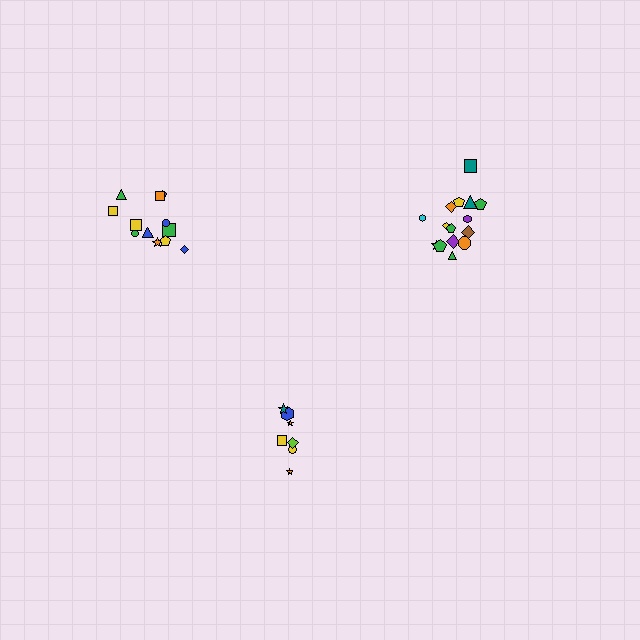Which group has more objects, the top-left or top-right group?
The top-right group.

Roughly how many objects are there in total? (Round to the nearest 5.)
Roughly 35 objects in total.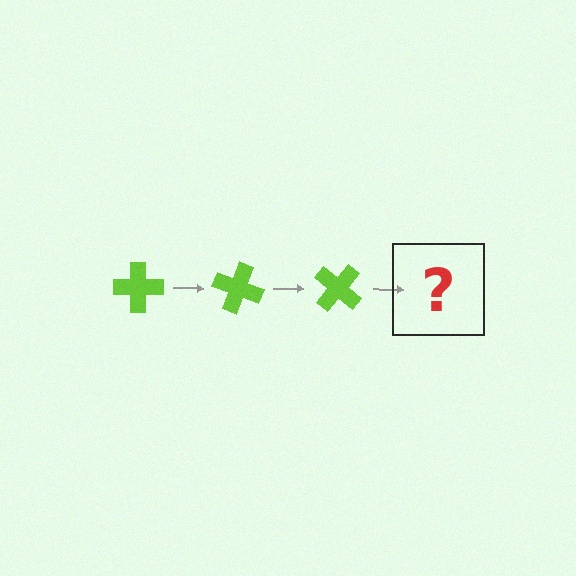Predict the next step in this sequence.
The next step is a lime cross rotated 60 degrees.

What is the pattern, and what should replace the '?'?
The pattern is that the cross rotates 20 degrees each step. The '?' should be a lime cross rotated 60 degrees.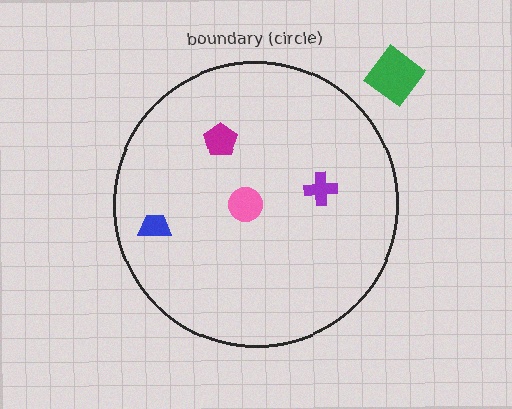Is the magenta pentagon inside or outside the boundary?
Inside.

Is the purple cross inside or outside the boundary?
Inside.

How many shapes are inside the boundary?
4 inside, 1 outside.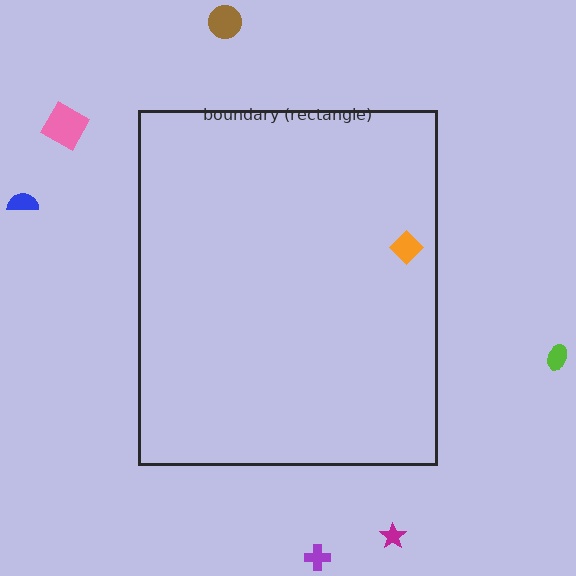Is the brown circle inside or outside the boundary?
Outside.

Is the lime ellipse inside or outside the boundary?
Outside.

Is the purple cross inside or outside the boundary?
Outside.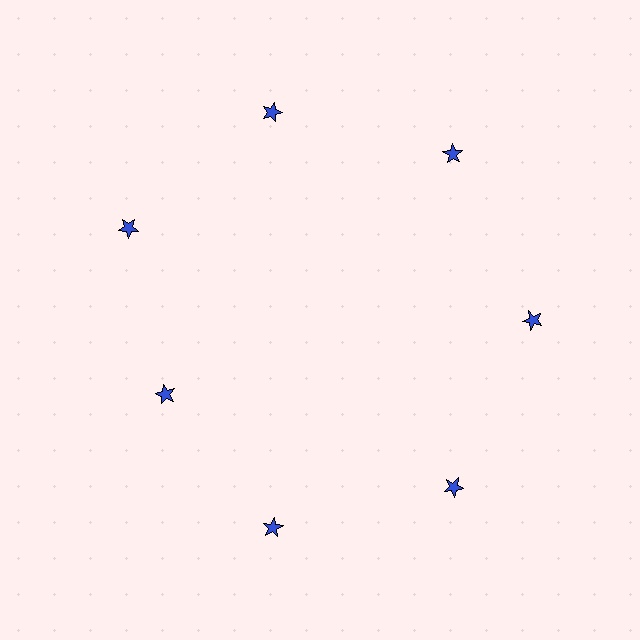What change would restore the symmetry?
The symmetry would be restored by moving it outward, back onto the ring so that all 7 stars sit at equal angles and equal distance from the center.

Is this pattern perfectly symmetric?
No. The 7 blue stars are arranged in a ring, but one element near the 8 o'clock position is pulled inward toward the center, breaking the 7-fold rotational symmetry.